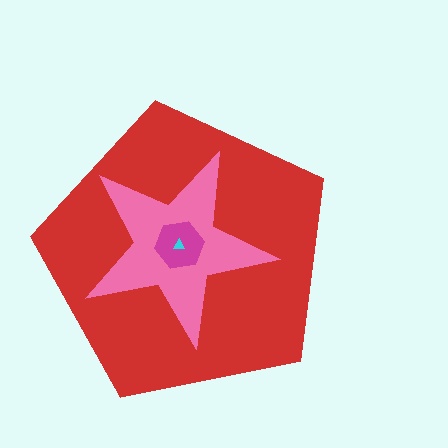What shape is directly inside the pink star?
The magenta hexagon.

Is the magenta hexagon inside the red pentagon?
Yes.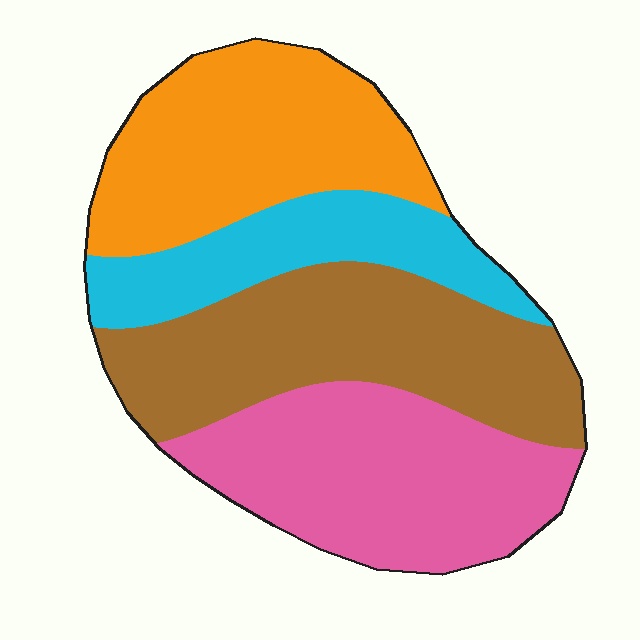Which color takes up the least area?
Cyan, at roughly 15%.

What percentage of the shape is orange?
Orange covers about 25% of the shape.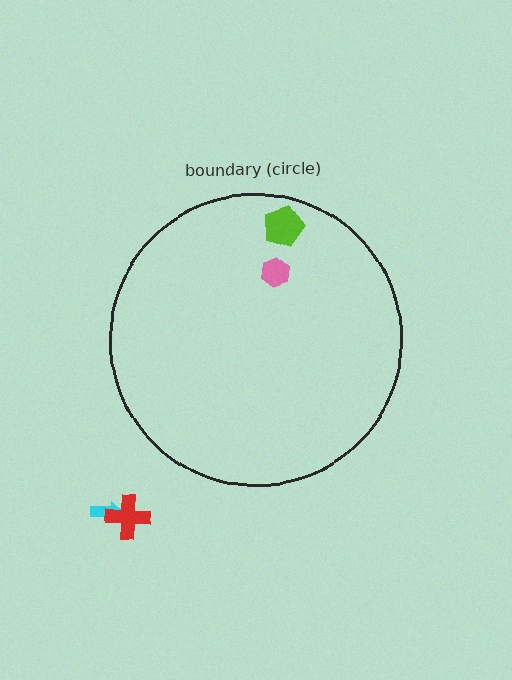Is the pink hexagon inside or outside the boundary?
Inside.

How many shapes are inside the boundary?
2 inside, 2 outside.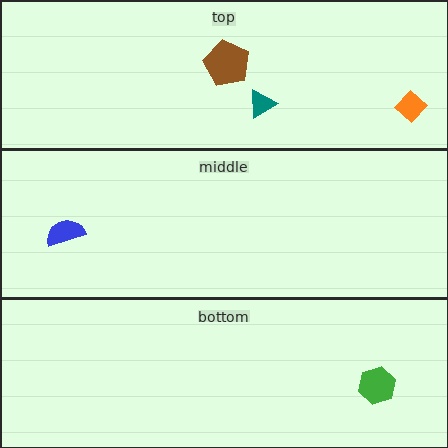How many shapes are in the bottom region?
1.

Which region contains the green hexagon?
The bottom region.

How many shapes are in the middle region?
1.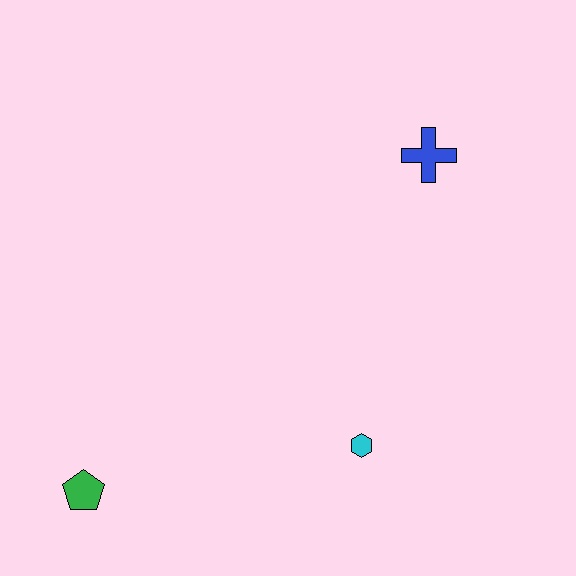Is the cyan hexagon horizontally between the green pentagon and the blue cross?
Yes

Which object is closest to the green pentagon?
The cyan hexagon is closest to the green pentagon.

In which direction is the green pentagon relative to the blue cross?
The green pentagon is to the left of the blue cross.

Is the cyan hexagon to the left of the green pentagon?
No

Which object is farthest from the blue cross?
The green pentagon is farthest from the blue cross.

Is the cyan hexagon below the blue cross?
Yes